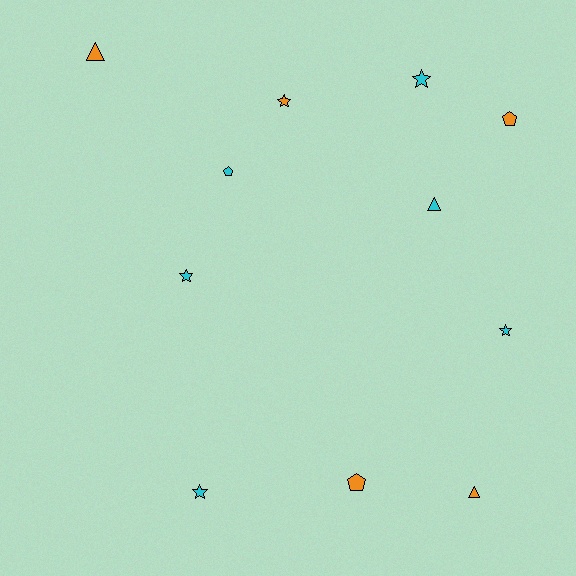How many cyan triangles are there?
There is 1 cyan triangle.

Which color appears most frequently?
Cyan, with 6 objects.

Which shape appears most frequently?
Star, with 5 objects.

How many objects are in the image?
There are 11 objects.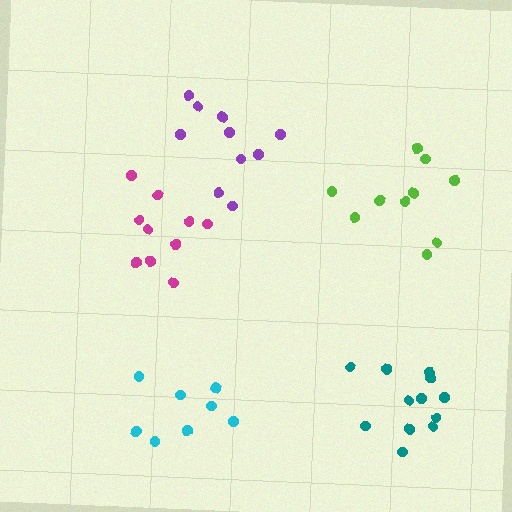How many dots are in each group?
Group 1: 10 dots, Group 2: 10 dots, Group 3: 8 dots, Group 4: 12 dots, Group 5: 10 dots (50 total).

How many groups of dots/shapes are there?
There are 5 groups.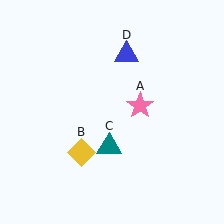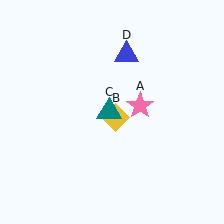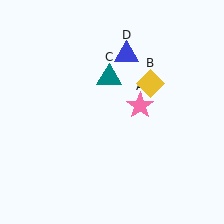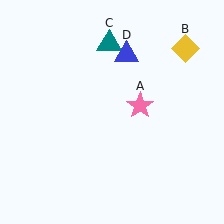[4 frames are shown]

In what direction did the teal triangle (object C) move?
The teal triangle (object C) moved up.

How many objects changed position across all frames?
2 objects changed position: yellow diamond (object B), teal triangle (object C).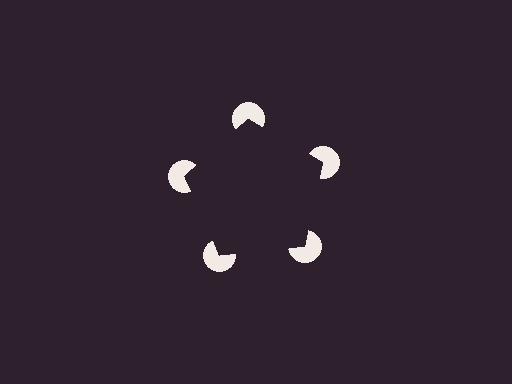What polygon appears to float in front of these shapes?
An illusory pentagon — its edges are inferred from the aligned wedge cuts in the pac-man discs, not physically drawn.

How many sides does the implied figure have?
5 sides.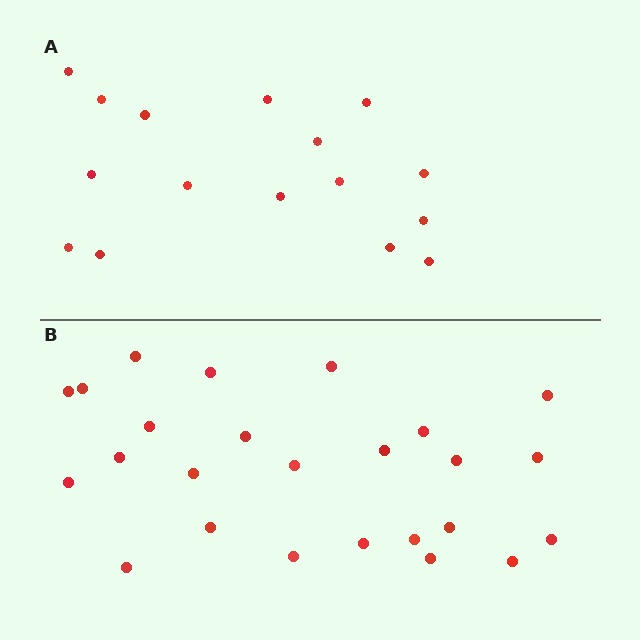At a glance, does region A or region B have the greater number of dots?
Region B (the bottom region) has more dots.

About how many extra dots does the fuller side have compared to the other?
Region B has roughly 8 or so more dots than region A.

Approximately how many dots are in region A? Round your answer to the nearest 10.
About 20 dots. (The exact count is 16, which rounds to 20.)